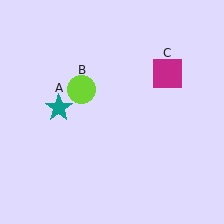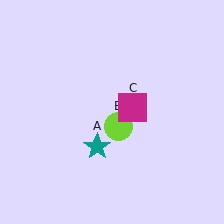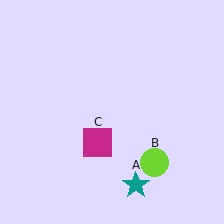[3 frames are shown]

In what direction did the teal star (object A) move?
The teal star (object A) moved down and to the right.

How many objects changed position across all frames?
3 objects changed position: teal star (object A), lime circle (object B), magenta square (object C).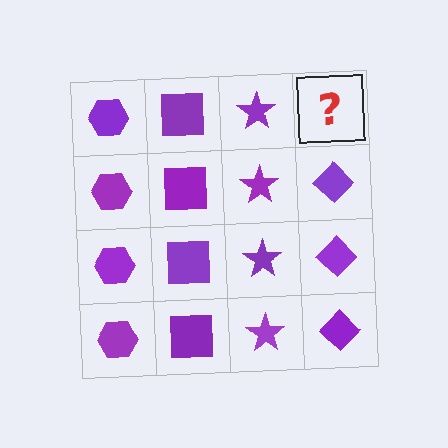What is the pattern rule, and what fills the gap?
The rule is that each column has a consistent shape. The gap should be filled with a purple diamond.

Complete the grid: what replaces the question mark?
The question mark should be replaced with a purple diamond.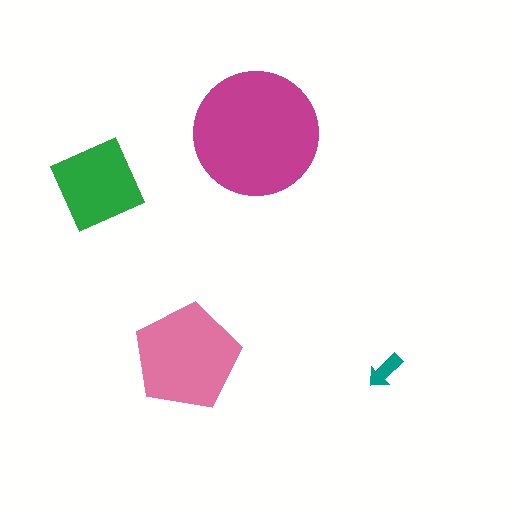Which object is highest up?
The magenta circle is topmost.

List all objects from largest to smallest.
The magenta circle, the pink pentagon, the green diamond, the teal arrow.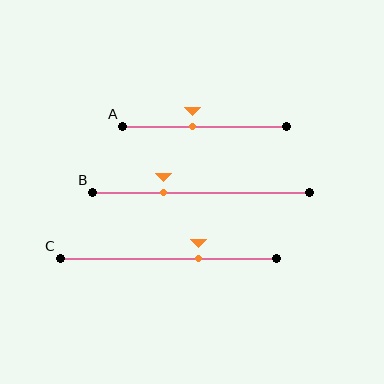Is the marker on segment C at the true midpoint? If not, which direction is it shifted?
No, the marker on segment C is shifted to the right by about 14% of the segment length.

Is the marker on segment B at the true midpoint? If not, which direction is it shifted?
No, the marker on segment B is shifted to the left by about 17% of the segment length.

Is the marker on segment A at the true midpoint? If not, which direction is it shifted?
No, the marker on segment A is shifted to the left by about 7% of the segment length.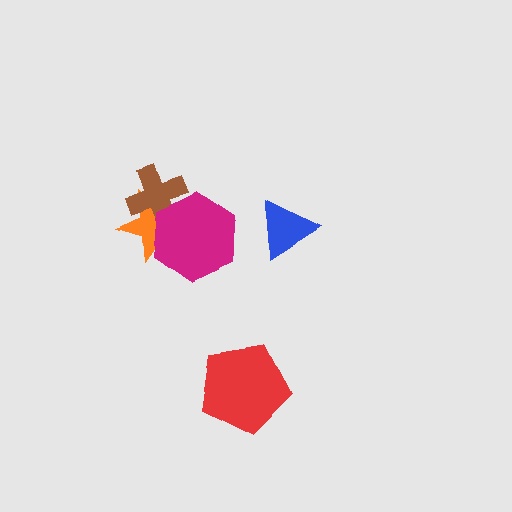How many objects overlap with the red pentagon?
0 objects overlap with the red pentagon.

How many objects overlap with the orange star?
2 objects overlap with the orange star.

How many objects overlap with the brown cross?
2 objects overlap with the brown cross.